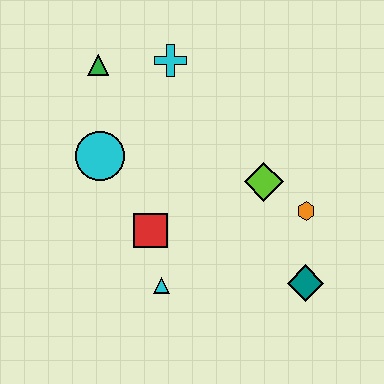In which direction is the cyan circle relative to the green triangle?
The cyan circle is below the green triangle.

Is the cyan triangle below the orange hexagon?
Yes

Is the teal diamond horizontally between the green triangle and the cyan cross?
No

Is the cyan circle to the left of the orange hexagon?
Yes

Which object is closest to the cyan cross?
The green triangle is closest to the cyan cross.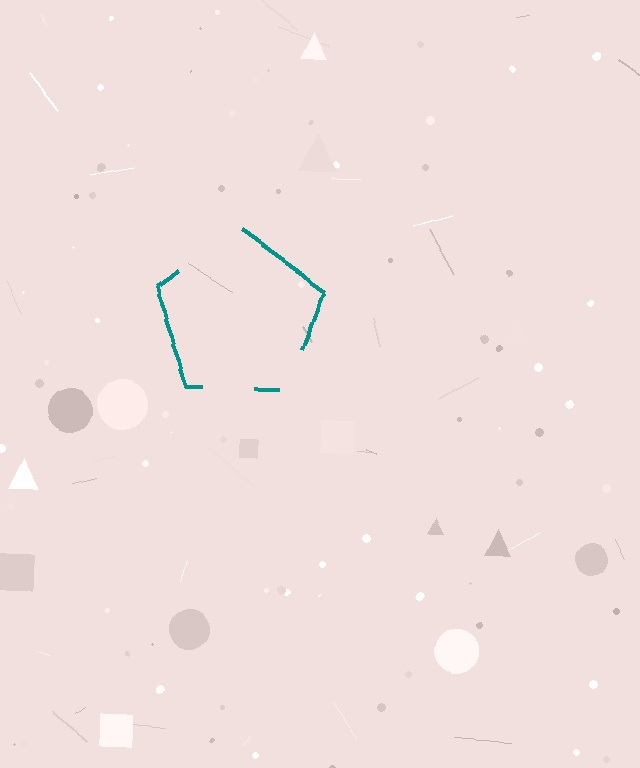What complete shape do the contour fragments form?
The contour fragments form a pentagon.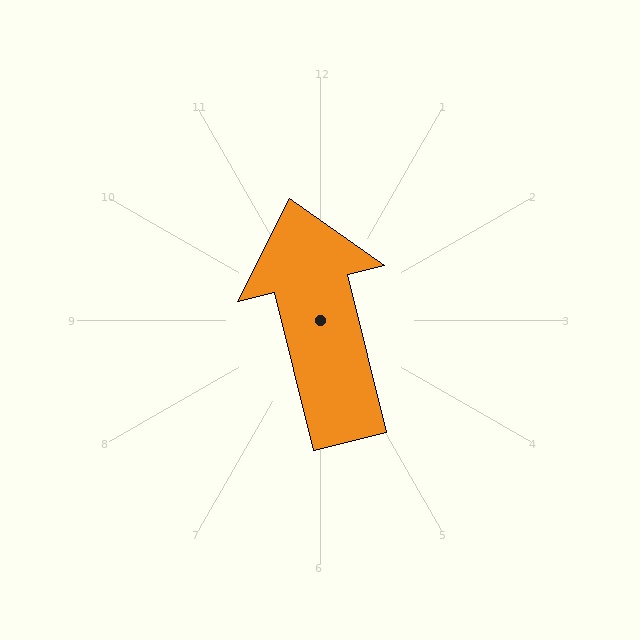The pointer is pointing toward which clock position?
Roughly 12 o'clock.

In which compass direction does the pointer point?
North.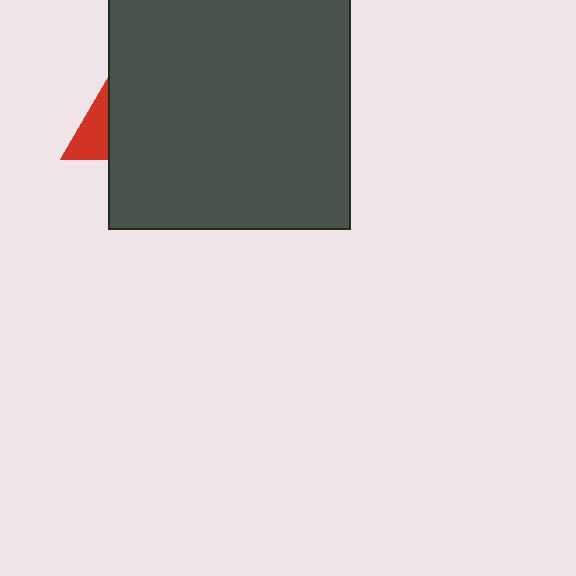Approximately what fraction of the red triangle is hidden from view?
Roughly 69% of the red triangle is hidden behind the dark gray rectangle.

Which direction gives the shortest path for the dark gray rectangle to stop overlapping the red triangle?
Moving right gives the shortest separation.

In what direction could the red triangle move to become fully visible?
The red triangle could move left. That would shift it out from behind the dark gray rectangle entirely.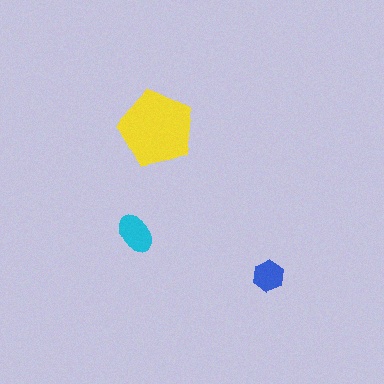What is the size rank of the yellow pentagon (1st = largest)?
1st.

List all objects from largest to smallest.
The yellow pentagon, the cyan ellipse, the blue hexagon.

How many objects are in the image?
There are 3 objects in the image.